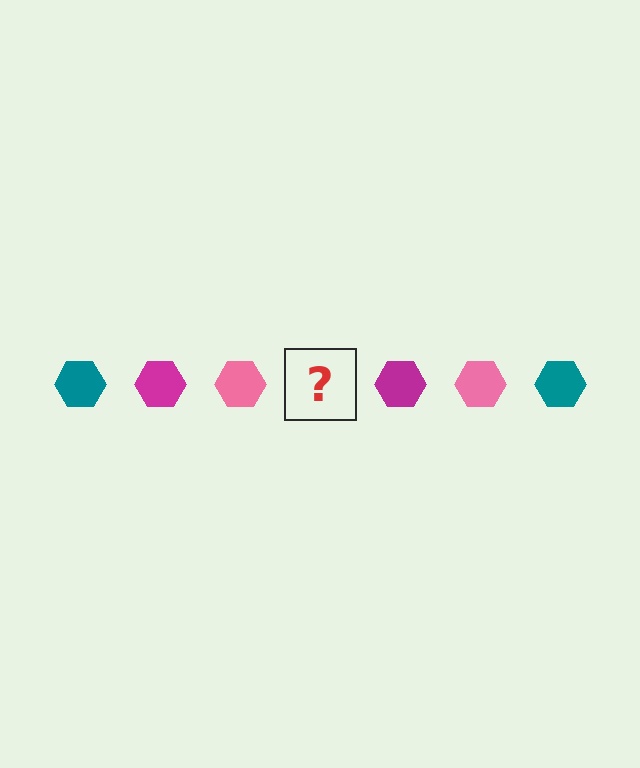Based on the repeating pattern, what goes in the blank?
The blank should be a teal hexagon.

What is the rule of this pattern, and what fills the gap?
The rule is that the pattern cycles through teal, magenta, pink hexagons. The gap should be filled with a teal hexagon.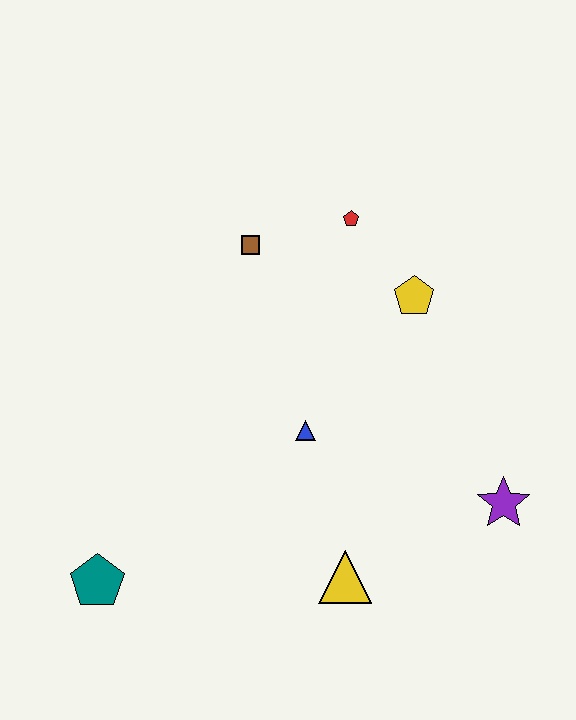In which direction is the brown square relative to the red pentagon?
The brown square is to the left of the red pentagon.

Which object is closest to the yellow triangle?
The blue triangle is closest to the yellow triangle.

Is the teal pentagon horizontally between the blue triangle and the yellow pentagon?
No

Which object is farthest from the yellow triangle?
The red pentagon is farthest from the yellow triangle.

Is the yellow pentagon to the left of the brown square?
No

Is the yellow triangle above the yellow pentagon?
No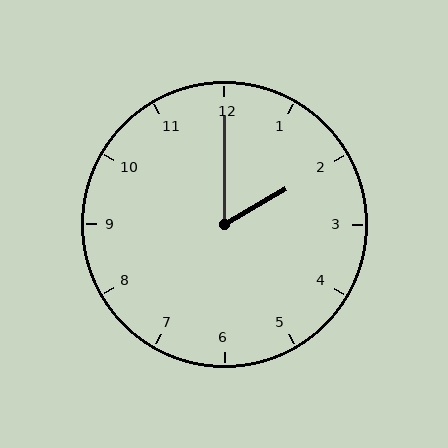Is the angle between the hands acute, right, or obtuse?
It is acute.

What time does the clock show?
2:00.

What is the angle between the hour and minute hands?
Approximately 60 degrees.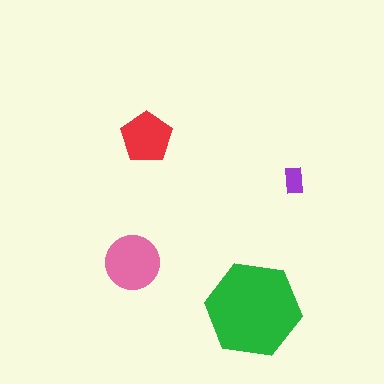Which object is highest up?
The red pentagon is topmost.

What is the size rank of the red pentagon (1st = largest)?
3rd.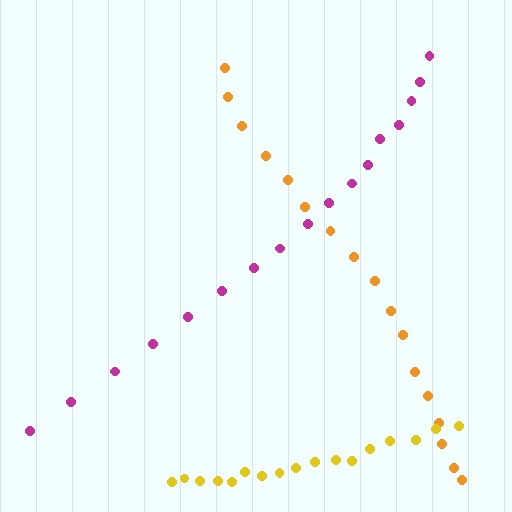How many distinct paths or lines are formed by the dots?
There are 3 distinct paths.